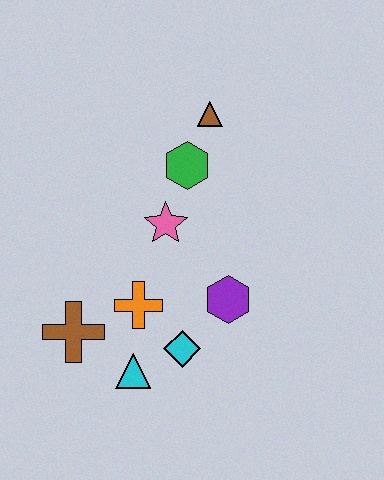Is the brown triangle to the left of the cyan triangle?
No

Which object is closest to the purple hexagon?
The cyan diamond is closest to the purple hexagon.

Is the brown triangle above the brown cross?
Yes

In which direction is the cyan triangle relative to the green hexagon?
The cyan triangle is below the green hexagon.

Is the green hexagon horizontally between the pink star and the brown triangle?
Yes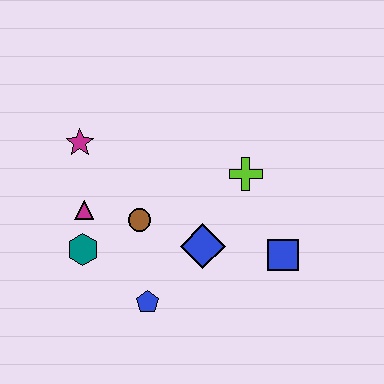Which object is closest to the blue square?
The blue diamond is closest to the blue square.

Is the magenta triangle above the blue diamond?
Yes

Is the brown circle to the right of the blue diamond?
No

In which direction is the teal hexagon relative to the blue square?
The teal hexagon is to the left of the blue square.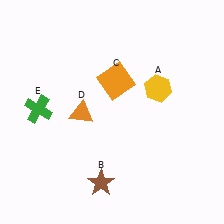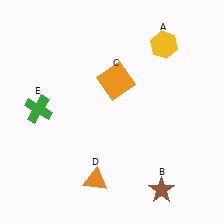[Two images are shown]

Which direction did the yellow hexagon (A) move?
The yellow hexagon (A) moved up.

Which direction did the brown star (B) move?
The brown star (B) moved right.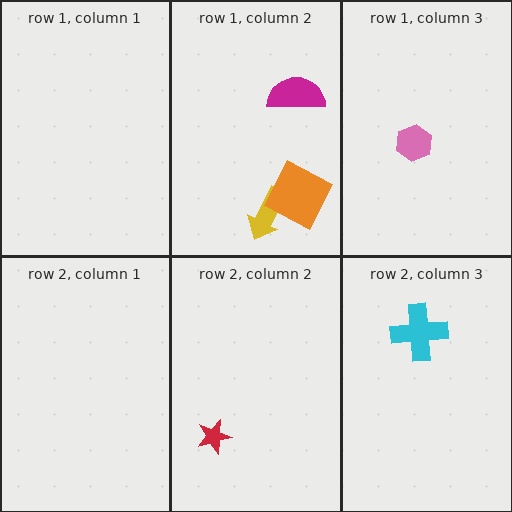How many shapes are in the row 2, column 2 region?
1.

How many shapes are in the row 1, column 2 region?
3.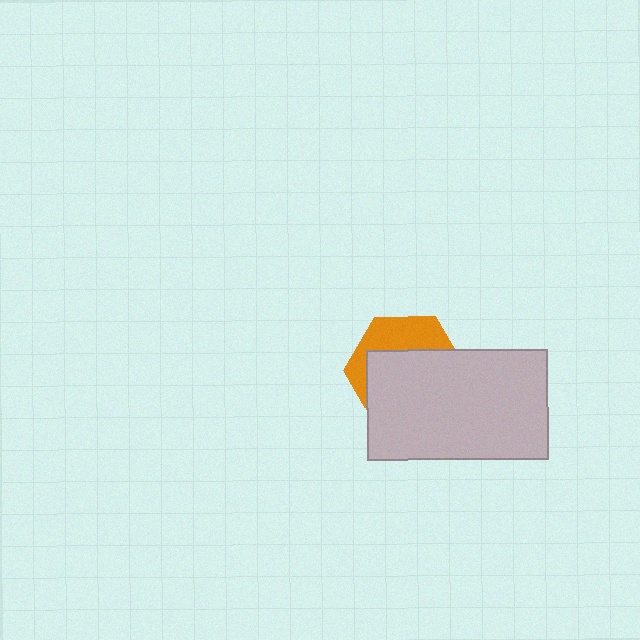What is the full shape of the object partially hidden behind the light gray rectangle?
The partially hidden object is an orange hexagon.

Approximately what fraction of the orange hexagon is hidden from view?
Roughly 66% of the orange hexagon is hidden behind the light gray rectangle.